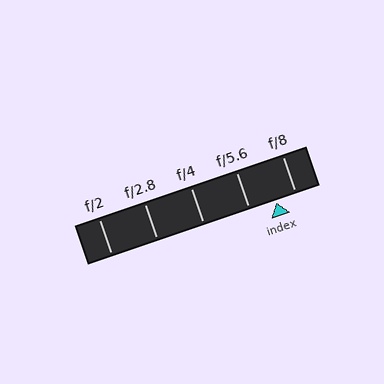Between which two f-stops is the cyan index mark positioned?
The index mark is between f/5.6 and f/8.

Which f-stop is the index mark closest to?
The index mark is closest to f/8.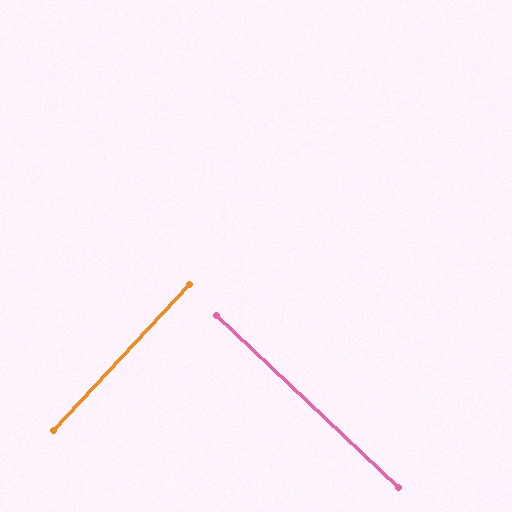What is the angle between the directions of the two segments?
Approximately 89 degrees.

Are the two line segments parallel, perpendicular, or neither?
Perpendicular — they meet at approximately 89°.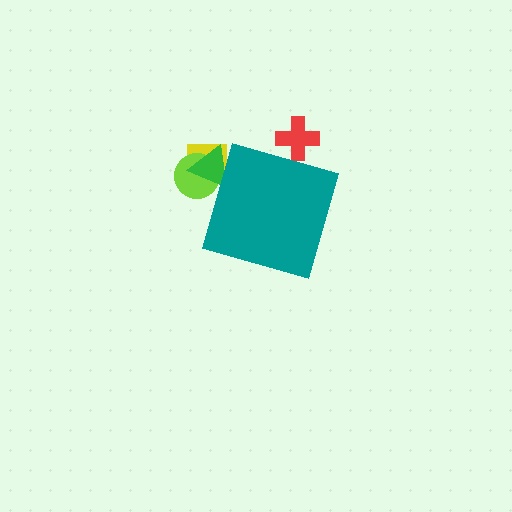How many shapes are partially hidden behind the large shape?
4 shapes are partially hidden.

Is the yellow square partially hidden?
Yes, the yellow square is partially hidden behind the teal diamond.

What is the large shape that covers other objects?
A teal diamond.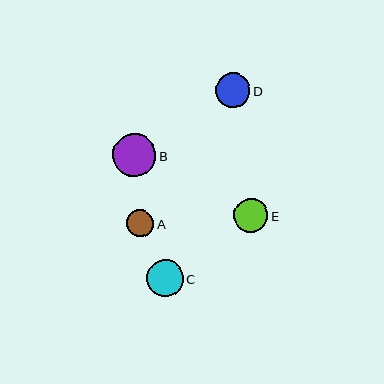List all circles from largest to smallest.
From largest to smallest: B, C, D, E, A.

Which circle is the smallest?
Circle A is the smallest with a size of approximately 27 pixels.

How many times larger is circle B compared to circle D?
Circle B is approximately 1.3 times the size of circle D.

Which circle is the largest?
Circle B is the largest with a size of approximately 44 pixels.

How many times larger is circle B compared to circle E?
Circle B is approximately 1.3 times the size of circle E.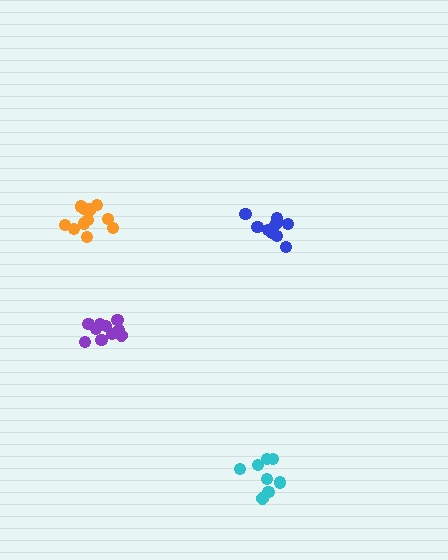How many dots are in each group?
Group 1: 10 dots, Group 2: 8 dots, Group 3: 11 dots, Group 4: 13 dots (42 total).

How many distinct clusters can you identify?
There are 4 distinct clusters.